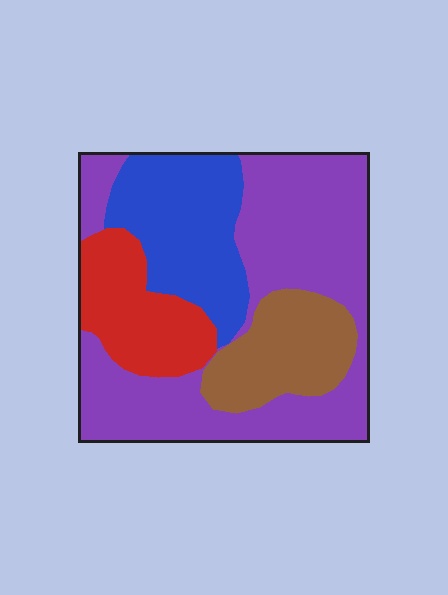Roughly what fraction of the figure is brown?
Brown covers 15% of the figure.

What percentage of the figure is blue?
Blue takes up about one fifth (1/5) of the figure.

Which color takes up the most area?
Purple, at roughly 50%.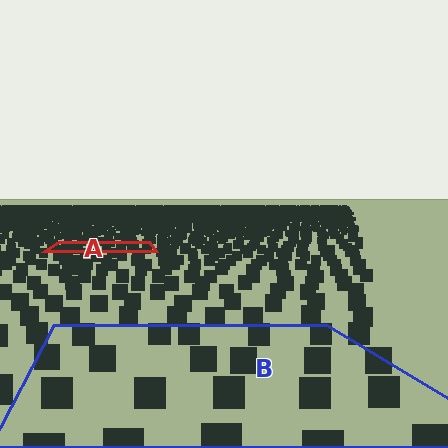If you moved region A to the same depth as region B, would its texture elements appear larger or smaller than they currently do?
They would appear larger. At a closer depth, the same texture elements are projected at a bigger on-screen size.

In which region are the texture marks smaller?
The texture marks are smaller in region A, because it is farther away.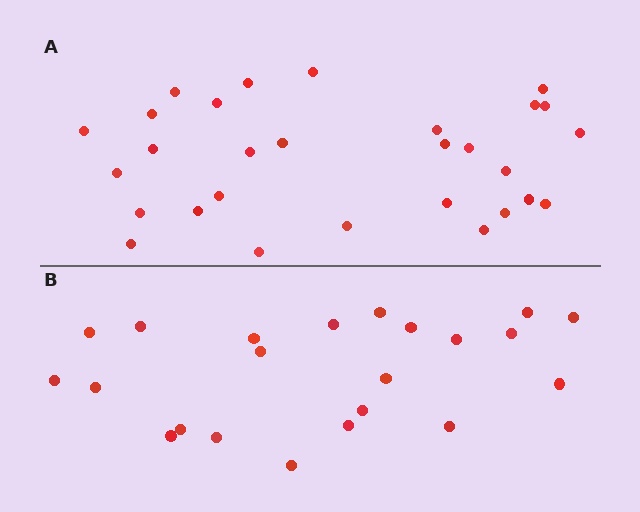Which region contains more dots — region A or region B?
Region A (the top region) has more dots.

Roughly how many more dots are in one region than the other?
Region A has roughly 8 or so more dots than region B.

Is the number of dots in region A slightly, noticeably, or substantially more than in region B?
Region A has noticeably more, but not dramatically so. The ratio is roughly 1.3 to 1.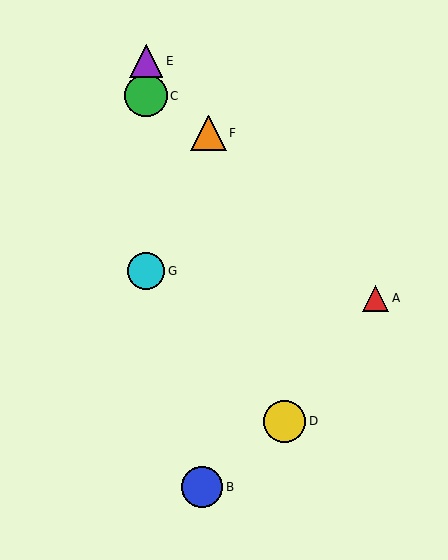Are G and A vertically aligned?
No, G is at x≈146 and A is at x≈376.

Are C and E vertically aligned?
Yes, both are at x≈146.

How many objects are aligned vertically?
3 objects (C, E, G) are aligned vertically.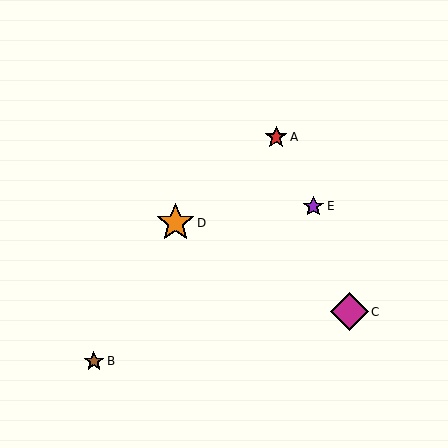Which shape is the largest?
The magenta diamond (labeled C) is the largest.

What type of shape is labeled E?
Shape E is a purple star.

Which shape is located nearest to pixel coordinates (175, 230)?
The orange star (labeled D) at (175, 223) is nearest to that location.